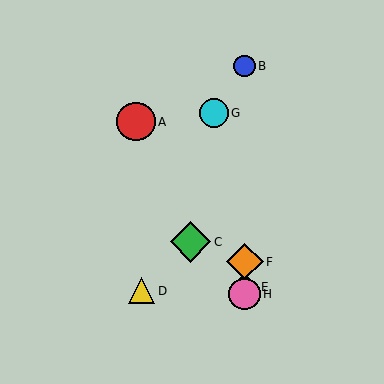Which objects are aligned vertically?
Objects B, E, F, H are aligned vertically.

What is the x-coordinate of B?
Object B is at x≈245.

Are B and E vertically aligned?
Yes, both are at x≈245.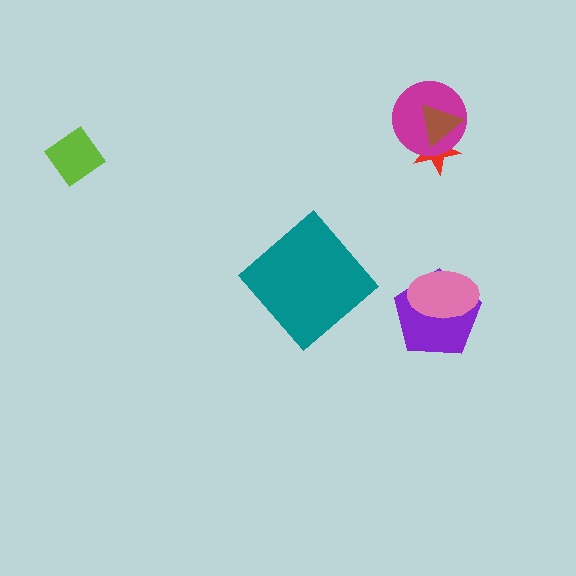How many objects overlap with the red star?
2 objects overlap with the red star.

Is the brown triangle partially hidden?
No, no other shape covers it.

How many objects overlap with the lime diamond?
0 objects overlap with the lime diamond.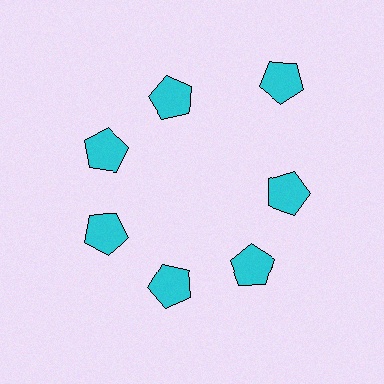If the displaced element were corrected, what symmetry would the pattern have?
It would have 7-fold rotational symmetry — the pattern would map onto itself every 51 degrees.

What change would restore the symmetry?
The symmetry would be restored by moving it inward, back onto the ring so that all 7 pentagons sit at equal angles and equal distance from the center.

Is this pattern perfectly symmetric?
No. The 7 cyan pentagons are arranged in a ring, but one element near the 1 o'clock position is pushed outward from the center, breaking the 7-fold rotational symmetry.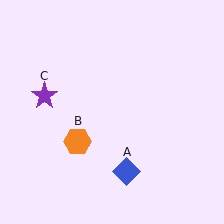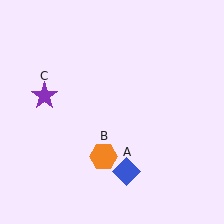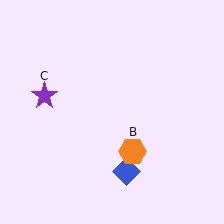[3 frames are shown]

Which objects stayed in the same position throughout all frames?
Blue diamond (object A) and purple star (object C) remained stationary.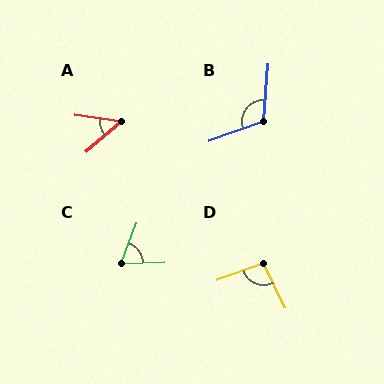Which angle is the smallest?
A, at approximately 49 degrees.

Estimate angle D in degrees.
Approximately 97 degrees.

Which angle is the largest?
B, at approximately 114 degrees.